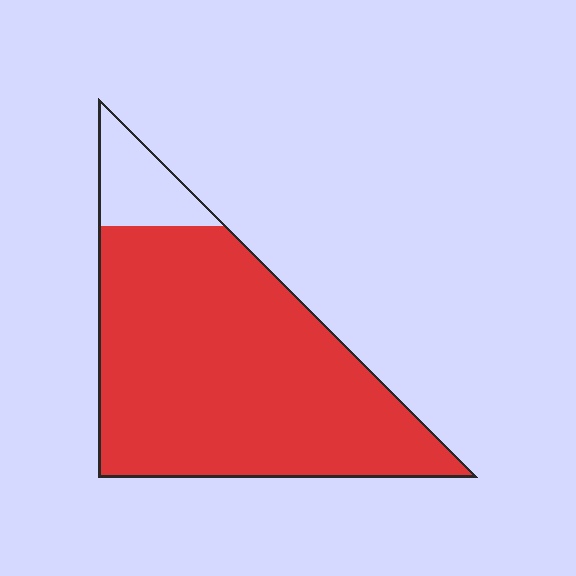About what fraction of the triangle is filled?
About seven eighths (7/8).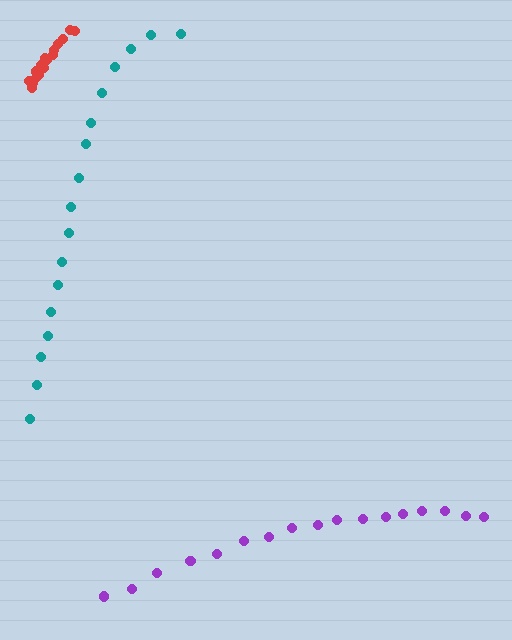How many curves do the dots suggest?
There are 3 distinct paths.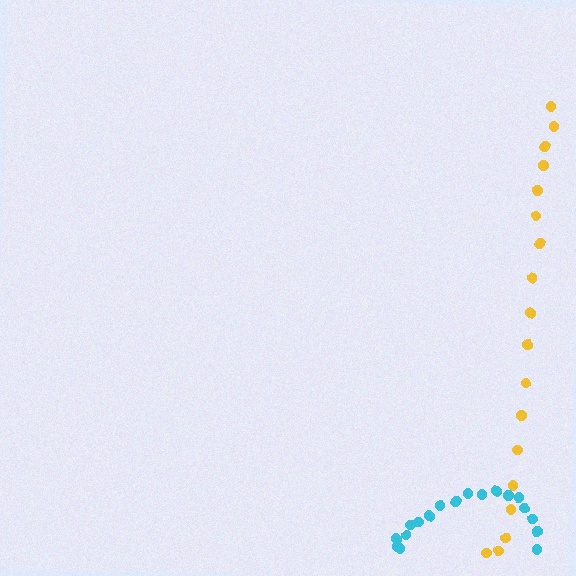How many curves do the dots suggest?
There are 2 distinct paths.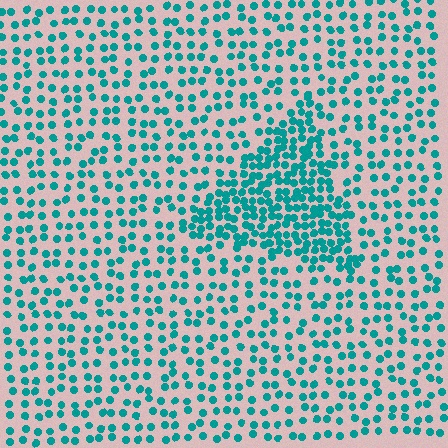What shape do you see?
I see a triangle.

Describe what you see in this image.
The image contains small teal elements arranged at two different densities. A triangle-shaped region is visible where the elements are more densely packed than the surrounding area.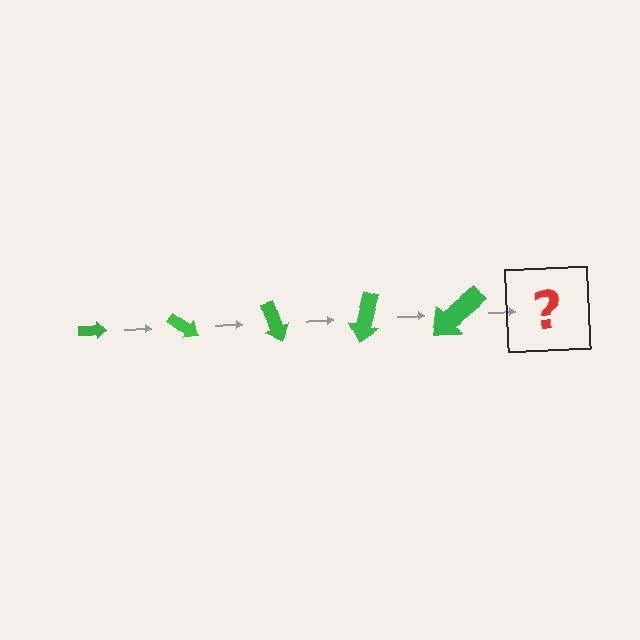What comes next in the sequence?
The next element should be an arrow, larger than the previous one and rotated 175 degrees from the start.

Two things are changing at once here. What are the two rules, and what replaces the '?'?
The two rules are that the arrow grows larger each step and it rotates 35 degrees each step. The '?' should be an arrow, larger than the previous one and rotated 175 degrees from the start.